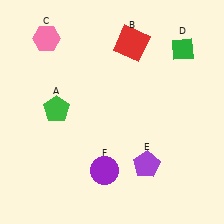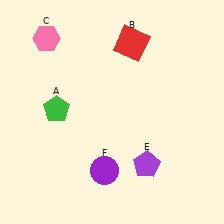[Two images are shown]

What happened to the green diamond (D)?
The green diamond (D) was removed in Image 2. It was in the top-right area of Image 1.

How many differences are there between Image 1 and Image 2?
There is 1 difference between the two images.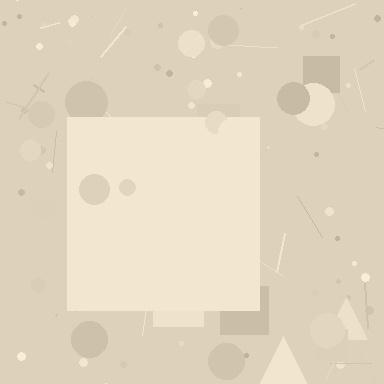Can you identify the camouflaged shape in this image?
The camouflaged shape is a square.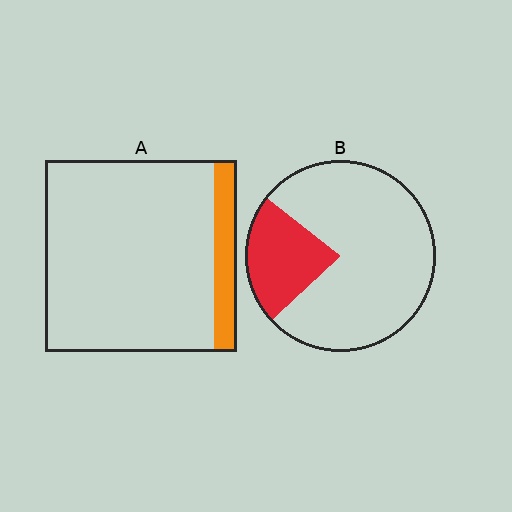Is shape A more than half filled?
No.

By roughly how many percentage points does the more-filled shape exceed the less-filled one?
By roughly 10 percentage points (B over A).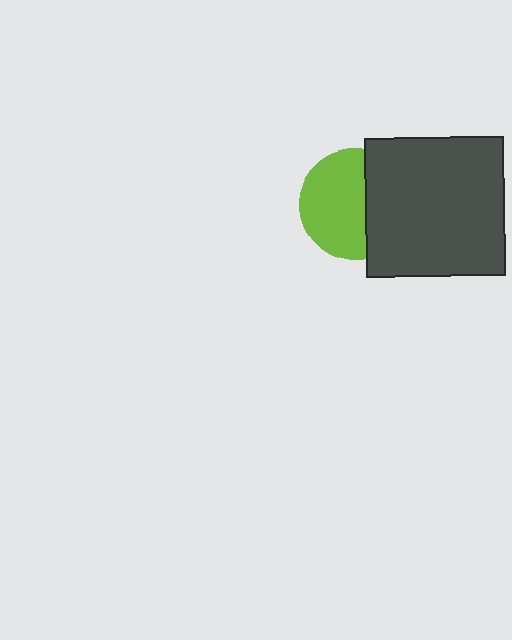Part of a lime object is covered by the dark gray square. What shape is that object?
It is a circle.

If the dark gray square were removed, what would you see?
You would see the complete lime circle.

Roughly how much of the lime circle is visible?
About half of it is visible (roughly 61%).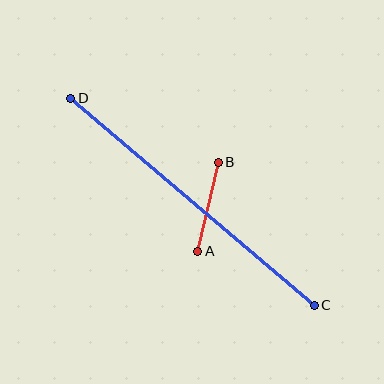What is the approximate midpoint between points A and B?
The midpoint is at approximately (208, 207) pixels.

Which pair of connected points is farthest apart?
Points C and D are farthest apart.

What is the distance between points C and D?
The distance is approximately 319 pixels.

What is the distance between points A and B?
The distance is approximately 91 pixels.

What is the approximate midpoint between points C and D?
The midpoint is at approximately (192, 202) pixels.